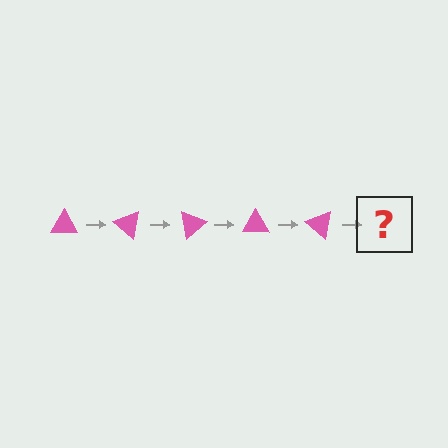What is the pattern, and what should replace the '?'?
The pattern is that the triangle rotates 40 degrees each step. The '?' should be a pink triangle rotated 200 degrees.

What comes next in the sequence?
The next element should be a pink triangle rotated 200 degrees.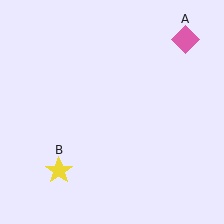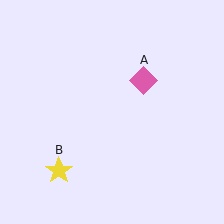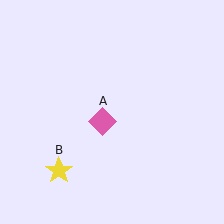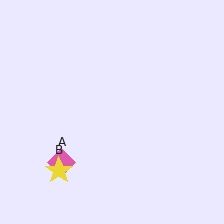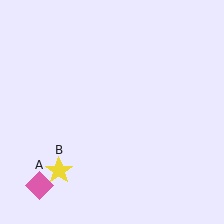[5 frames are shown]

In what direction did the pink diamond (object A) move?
The pink diamond (object A) moved down and to the left.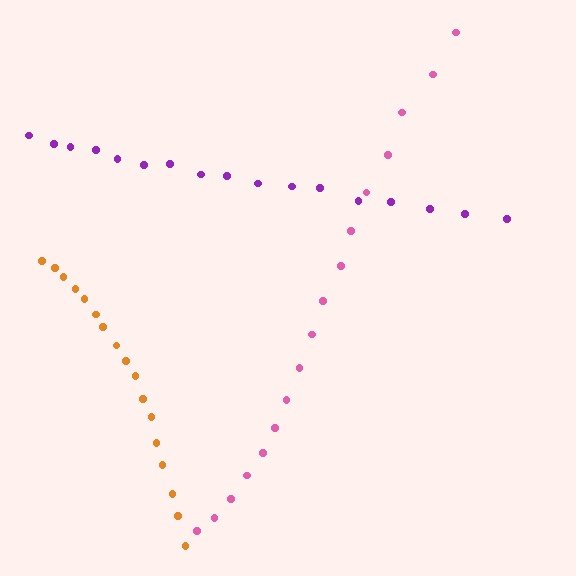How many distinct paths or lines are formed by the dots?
There are 3 distinct paths.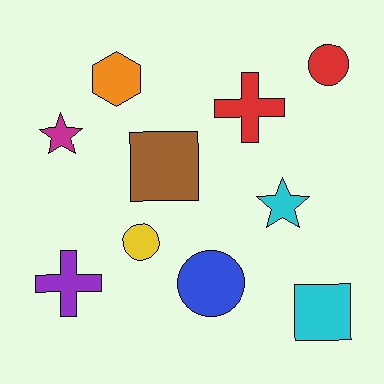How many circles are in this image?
There are 3 circles.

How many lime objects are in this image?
There are no lime objects.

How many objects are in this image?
There are 10 objects.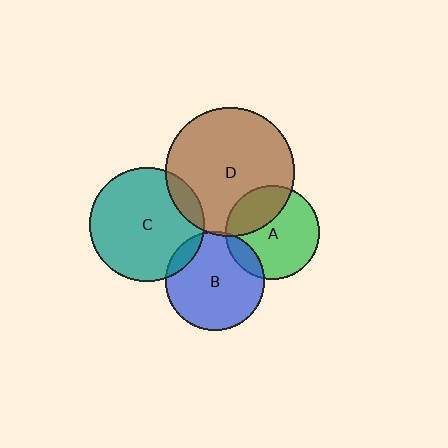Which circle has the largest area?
Circle D (brown).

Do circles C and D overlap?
Yes.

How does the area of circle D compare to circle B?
Approximately 1.7 times.